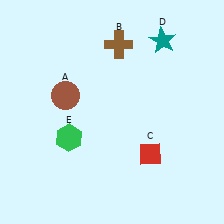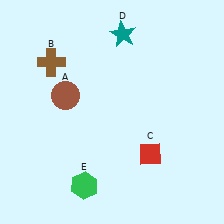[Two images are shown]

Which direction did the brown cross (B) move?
The brown cross (B) moved left.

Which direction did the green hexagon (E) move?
The green hexagon (E) moved down.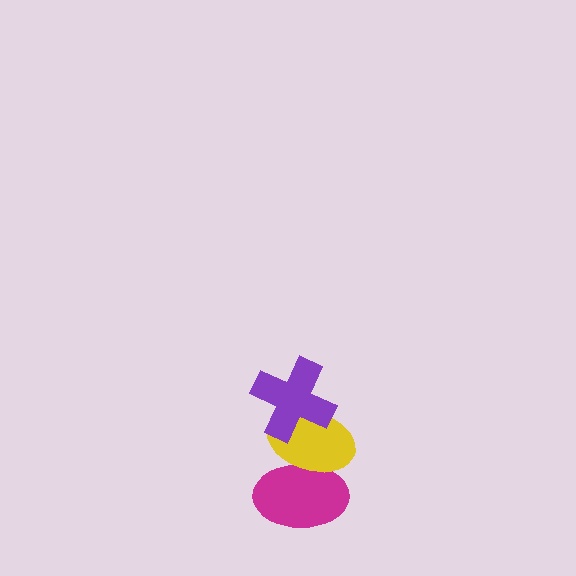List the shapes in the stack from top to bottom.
From top to bottom: the purple cross, the yellow ellipse, the magenta ellipse.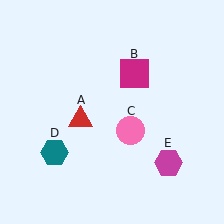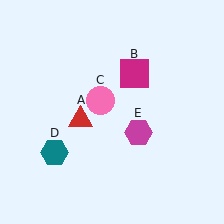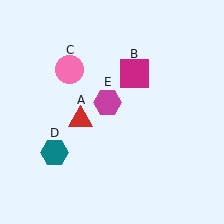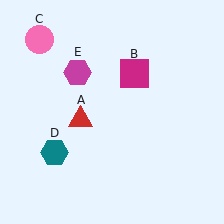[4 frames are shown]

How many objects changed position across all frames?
2 objects changed position: pink circle (object C), magenta hexagon (object E).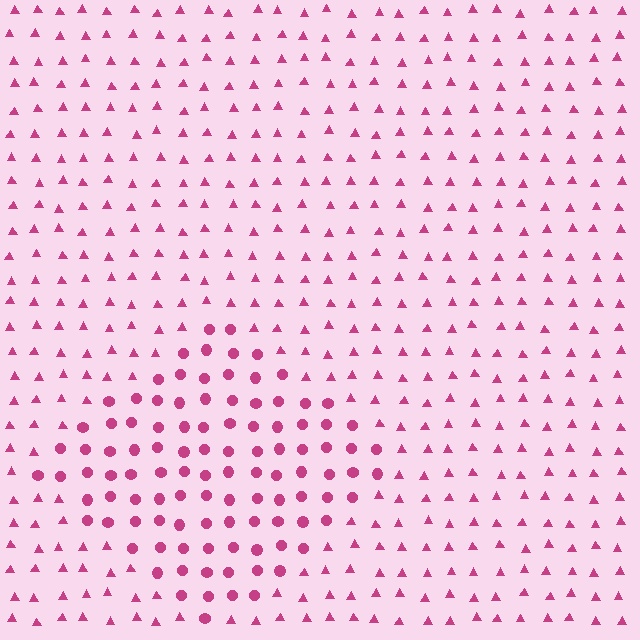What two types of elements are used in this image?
The image uses circles inside the diamond region and triangles outside it.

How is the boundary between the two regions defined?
The boundary is defined by a change in element shape: circles inside vs. triangles outside. All elements share the same color and spacing.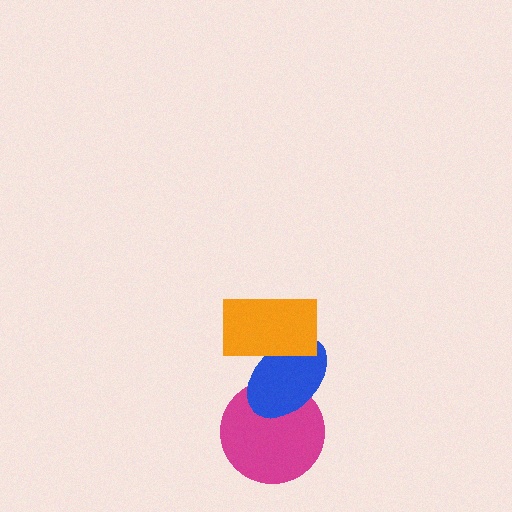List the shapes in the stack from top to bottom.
From top to bottom: the orange rectangle, the blue ellipse, the magenta circle.